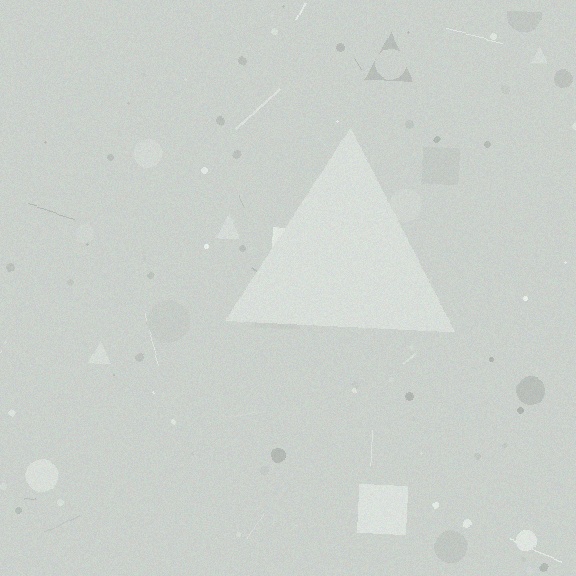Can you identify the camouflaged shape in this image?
The camouflaged shape is a triangle.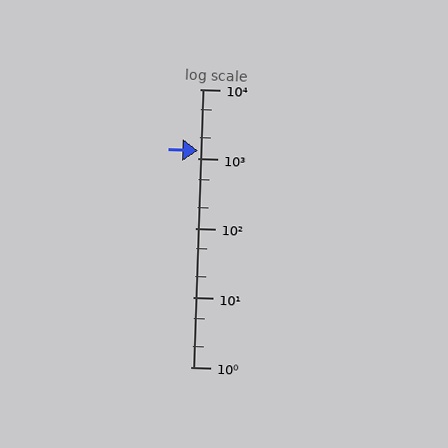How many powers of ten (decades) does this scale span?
The scale spans 4 decades, from 1 to 10000.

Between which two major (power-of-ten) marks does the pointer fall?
The pointer is between 1000 and 10000.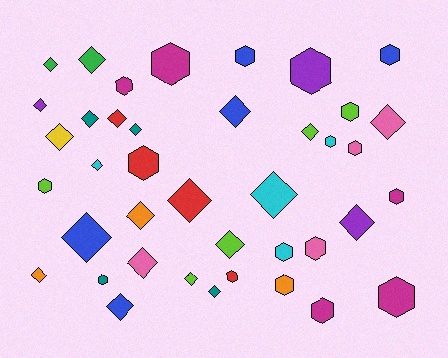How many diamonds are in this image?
There are 22 diamonds.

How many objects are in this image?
There are 40 objects.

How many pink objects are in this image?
There are 4 pink objects.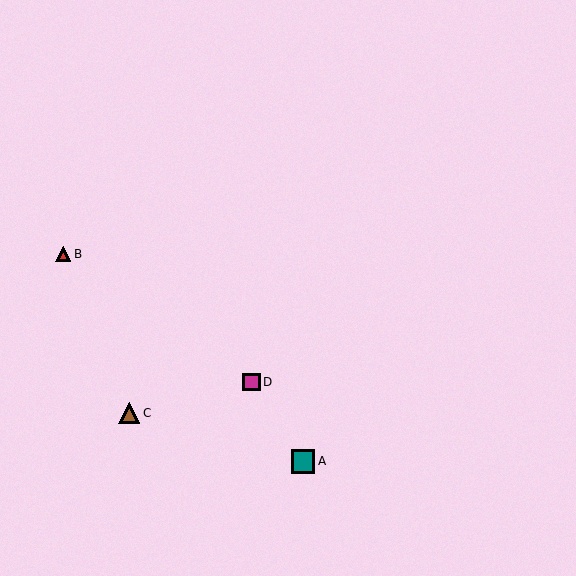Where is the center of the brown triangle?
The center of the brown triangle is at (129, 413).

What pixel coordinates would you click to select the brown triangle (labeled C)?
Click at (129, 413) to select the brown triangle C.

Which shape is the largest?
The teal square (labeled A) is the largest.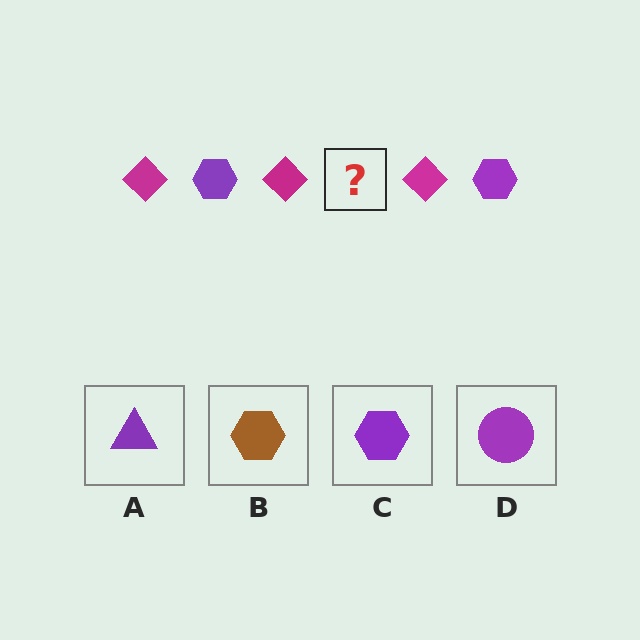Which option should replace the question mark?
Option C.